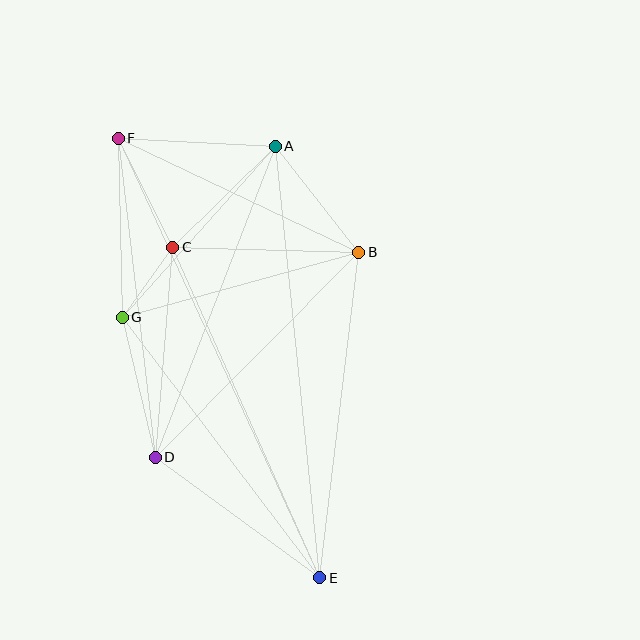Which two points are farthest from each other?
Points E and F are farthest from each other.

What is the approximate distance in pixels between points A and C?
The distance between A and C is approximately 144 pixels.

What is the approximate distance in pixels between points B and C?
The distance between B and C is approximately 186 pixels.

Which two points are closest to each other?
Points C and G are closest to each other.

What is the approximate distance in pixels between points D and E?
The distance between D and E is approximately 204 pixels.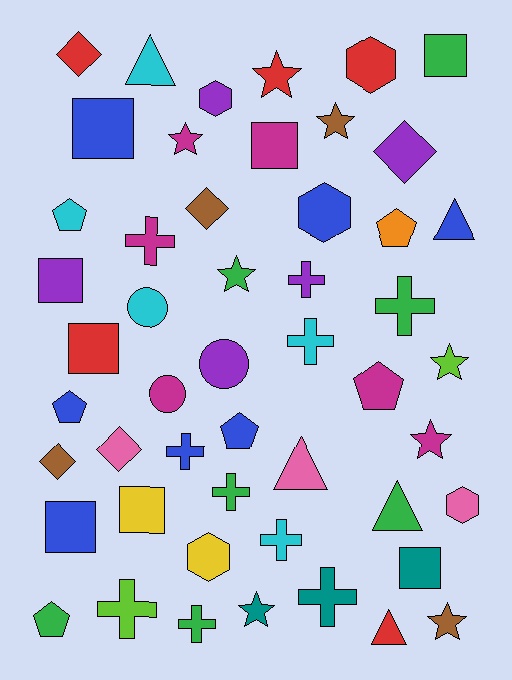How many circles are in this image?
There are 3 circles.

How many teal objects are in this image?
There are 3 teal objects.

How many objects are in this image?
There are 50 objects.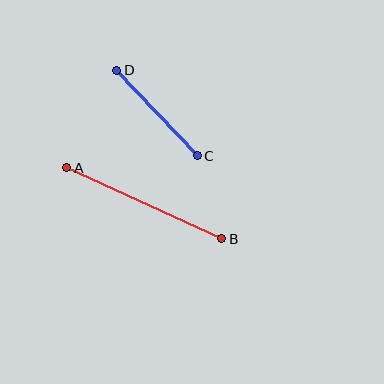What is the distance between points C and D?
The distance is approximately 118 pixels.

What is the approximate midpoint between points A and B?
The midpoint is at approximately (144, 203) pixels.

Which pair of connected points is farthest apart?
Points A and B are farthest apart.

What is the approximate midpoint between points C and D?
The midpoint is at approximately (157, 113) pixels.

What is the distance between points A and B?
The distance is approximately 171 pixels.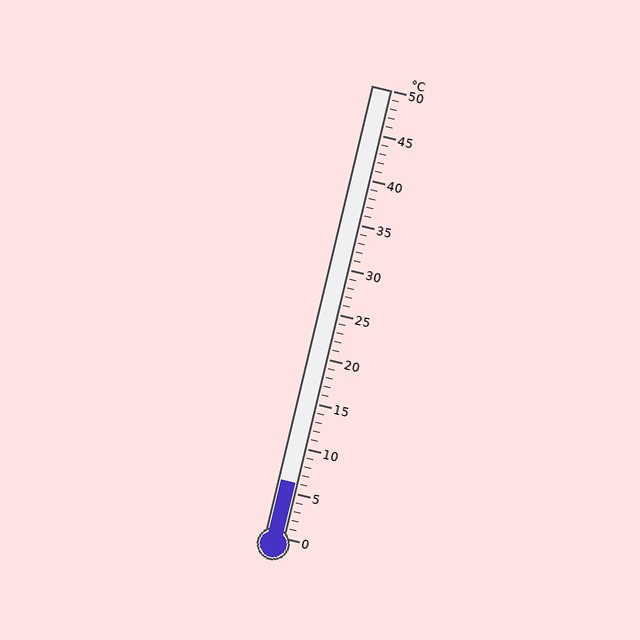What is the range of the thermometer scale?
The thermometer scale ranges from 0°C to 50°C.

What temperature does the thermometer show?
The thermometer shows approximately 6°C.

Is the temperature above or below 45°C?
The temperature is below 45°C.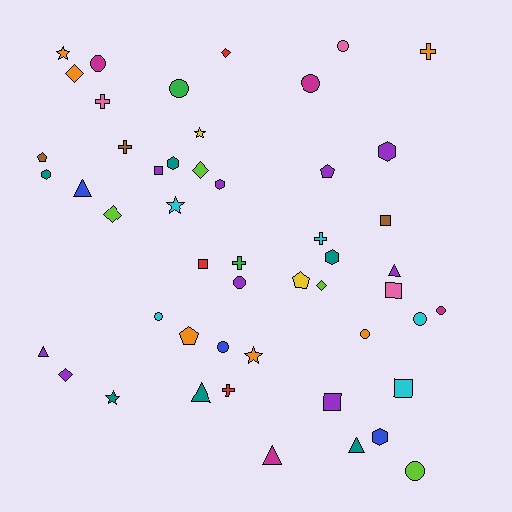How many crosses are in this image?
There are 6 crosses.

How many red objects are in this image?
There are 3 red objects.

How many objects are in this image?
There are 50 objects.